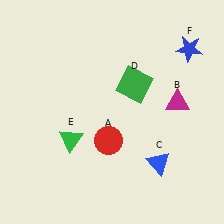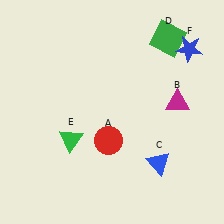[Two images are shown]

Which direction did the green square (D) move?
The green square (D) moved up.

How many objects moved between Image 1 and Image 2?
1 object moved between the two images.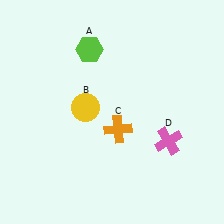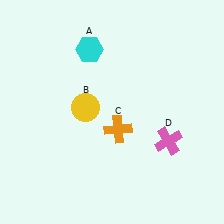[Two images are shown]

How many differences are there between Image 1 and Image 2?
There is 1 difference between the two images.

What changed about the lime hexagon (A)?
In Image 1, A is lime. In Image 2, it changed to cyan.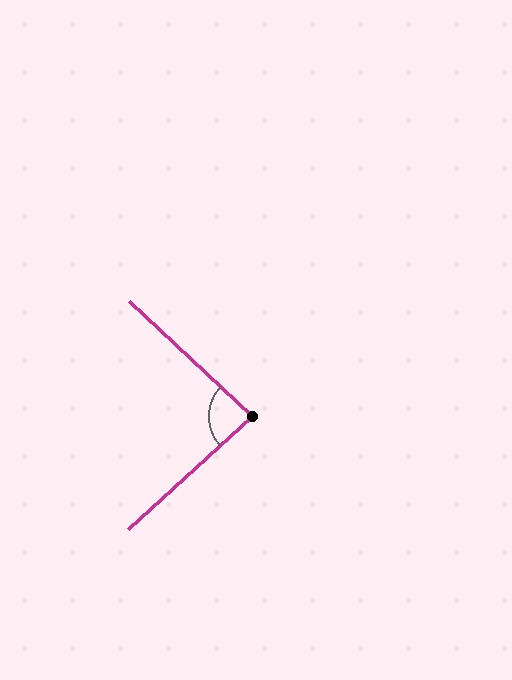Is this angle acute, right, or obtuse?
It is approximately a right angle.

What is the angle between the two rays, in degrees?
Approximately 85 degrees.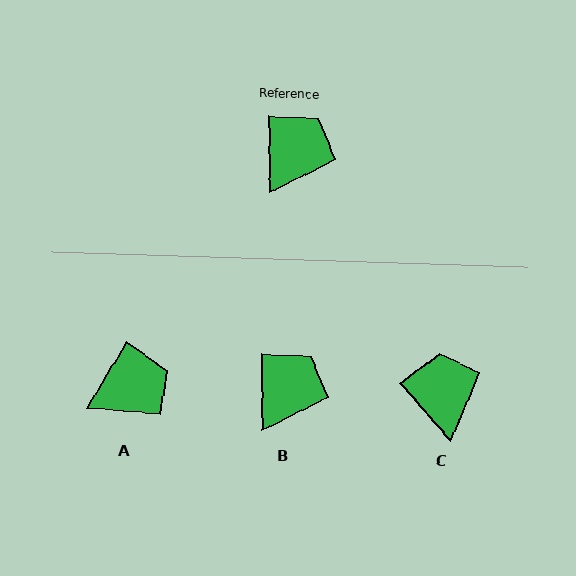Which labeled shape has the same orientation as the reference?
B.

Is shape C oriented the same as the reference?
No, it is off by about 41 degrees.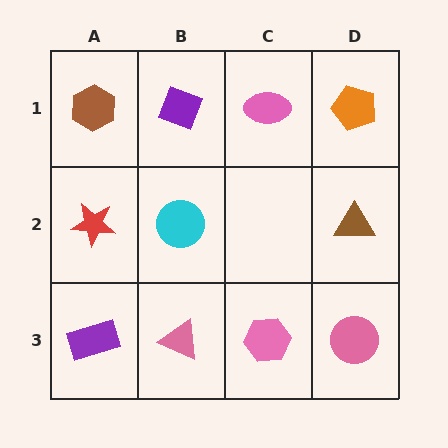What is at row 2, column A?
A red star.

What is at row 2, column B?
A cyan circle.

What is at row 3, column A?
A purple rectangle.